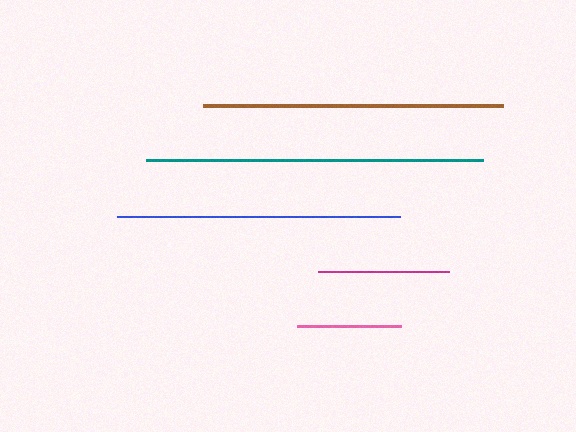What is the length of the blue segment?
The blue segment is approximately 283 pixels long.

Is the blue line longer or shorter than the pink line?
The blue line is longer than the pink line.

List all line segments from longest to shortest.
From longest to shortest: teal, brown, blue, magenta, pink.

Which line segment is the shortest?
The pink line is the shortest at approximately 103 pixels.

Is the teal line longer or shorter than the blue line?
The teal line is longer than the blue line.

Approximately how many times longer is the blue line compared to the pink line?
The blue line is approximately 2.7 times the length of the pink line.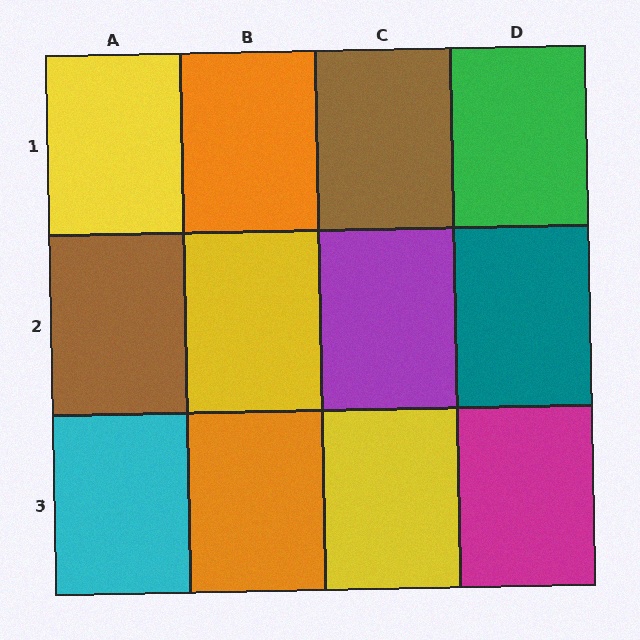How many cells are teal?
1 cell is teal.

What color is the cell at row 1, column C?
Brown.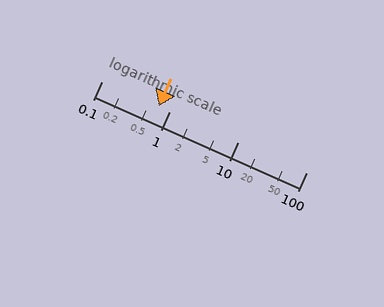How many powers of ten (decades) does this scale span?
The scale spans 3 decades, from 0.1 to 100.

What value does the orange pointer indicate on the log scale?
The pointer indicates approximately 0.68.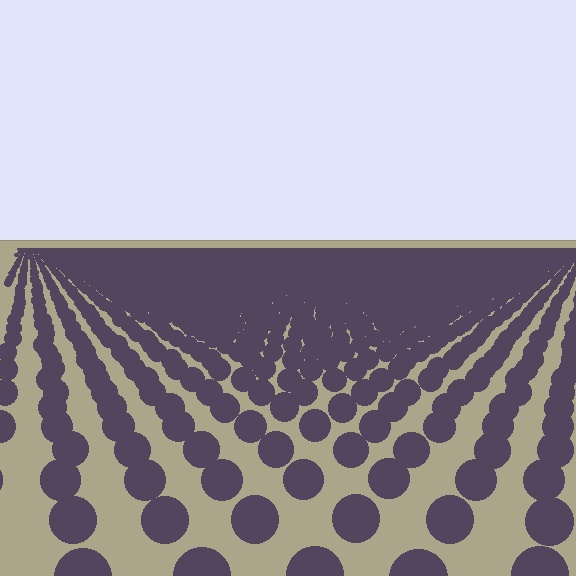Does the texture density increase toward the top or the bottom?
Density increases toward the top.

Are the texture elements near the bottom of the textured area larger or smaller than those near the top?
Larger. Near the bottom, elements are closer to the viewer and appear at a bigger on-screen size.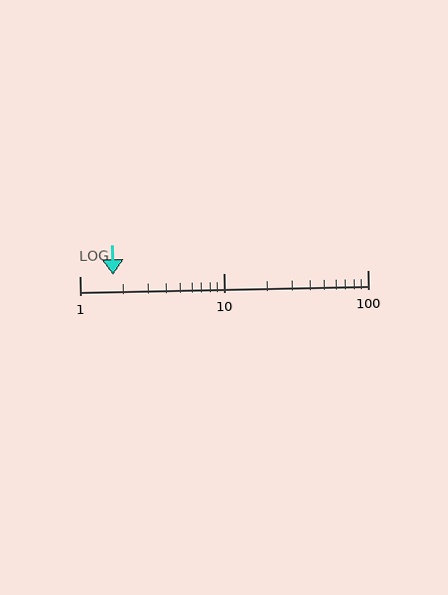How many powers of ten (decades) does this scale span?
The scale spans 2 decades, from 1 to 100.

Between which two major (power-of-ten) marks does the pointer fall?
The pointer is between 1 and 10.